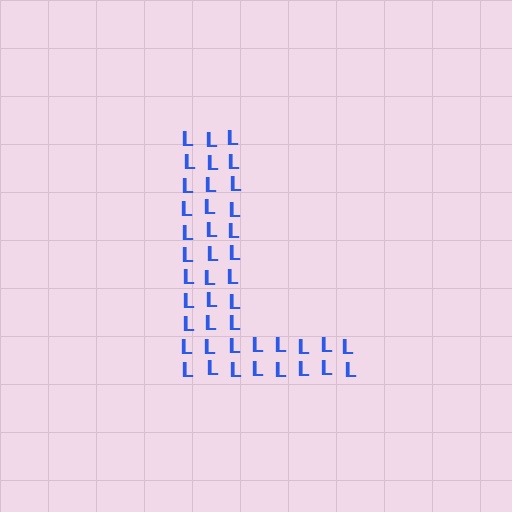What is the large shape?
The large shape is the letter L.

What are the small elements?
The small elements are letter L's.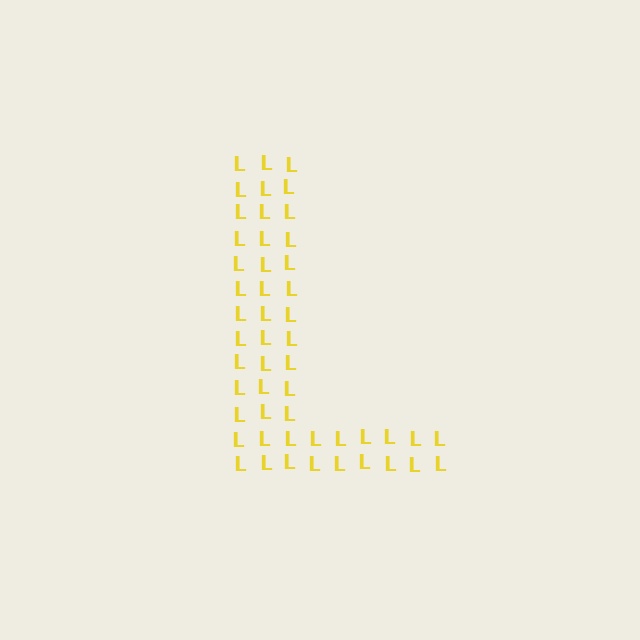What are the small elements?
The small elements are letter L's.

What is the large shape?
The large shape is the letter L.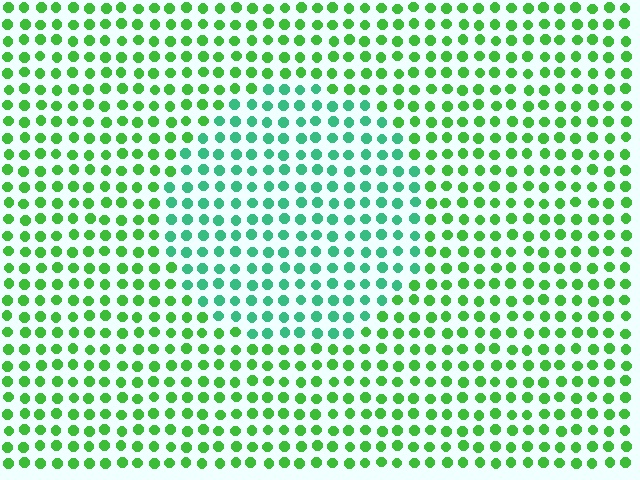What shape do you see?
I see a circle.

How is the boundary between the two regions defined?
The boundary is defined purely by a slight shift in hue (about 36 degrees). Spacing, size, and orientation are identical on both sides.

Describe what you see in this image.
The image is filled with small green elements in a uniform arrangement. A circle-shaped region is visible where the elements are tinted to a slightly different hue, forming a subtle color boundary.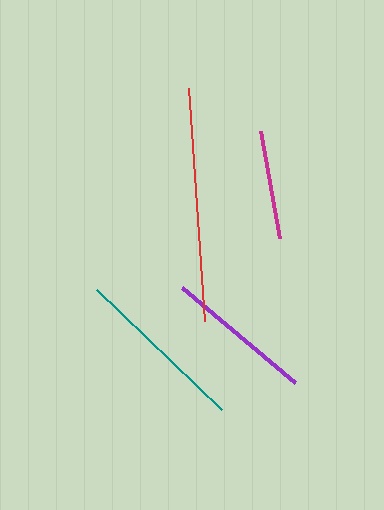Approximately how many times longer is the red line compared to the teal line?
The red line is approximately 1.4 times the length of the teal line.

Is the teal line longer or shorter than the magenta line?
The teal line is longer than the magenta line.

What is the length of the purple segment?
The purple segment is approximately 148 pixels long.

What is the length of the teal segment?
The teal segment is approximately 173 pixels long.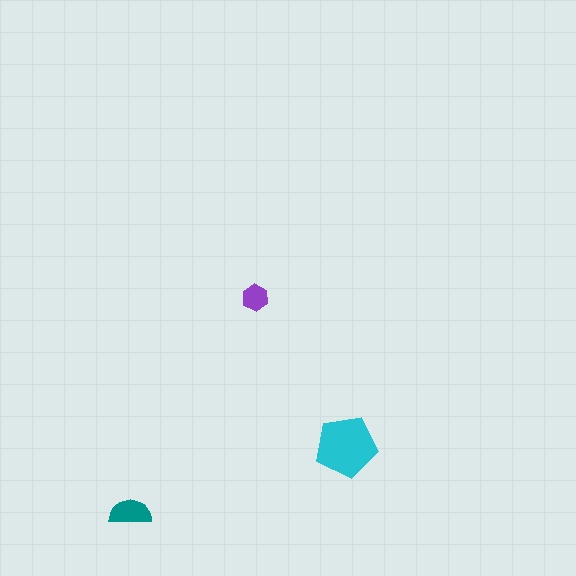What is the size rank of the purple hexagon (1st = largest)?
3rd.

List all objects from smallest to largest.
The purple hexagon, the teal semicircle, the cyan pentagon.